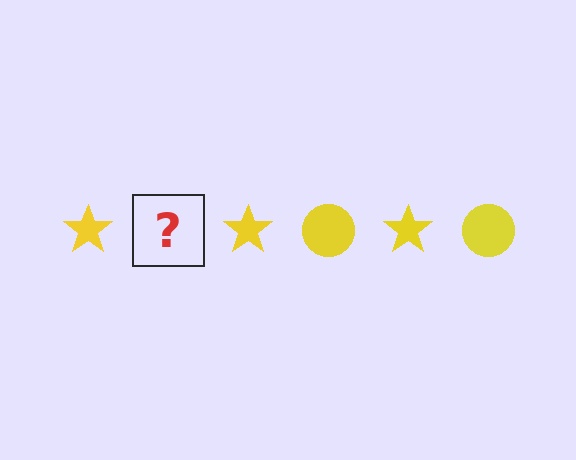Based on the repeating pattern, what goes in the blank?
The blank should be a yellow circle.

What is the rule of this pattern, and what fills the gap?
The rule is that the pattern cycles through star, circle shapes in yellow. The gap should be filled with a yellow circle.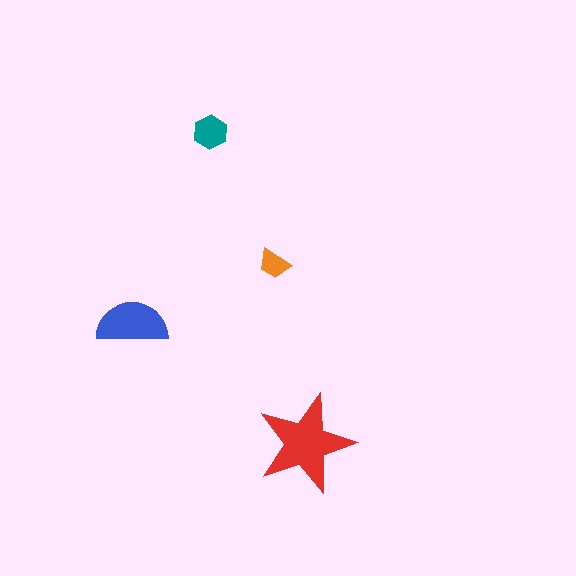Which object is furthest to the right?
The red star is rightmost.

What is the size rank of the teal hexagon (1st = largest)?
3rd.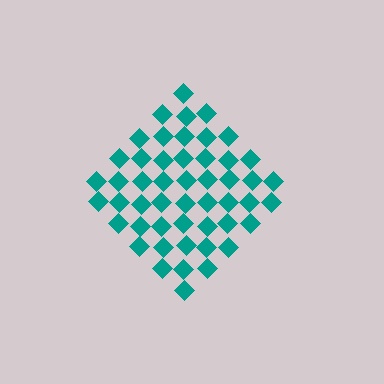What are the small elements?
The small elements are diamonds.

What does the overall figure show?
The overall figure shows a diamond.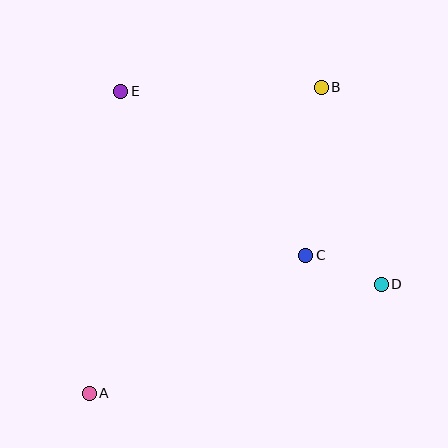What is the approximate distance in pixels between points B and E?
The distance between B and E is approximately 200 pixels.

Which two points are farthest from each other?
Points A and B are farthest from each other.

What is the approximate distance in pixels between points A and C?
The distance between A and C is approximately 257 pixels.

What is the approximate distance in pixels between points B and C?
The distance between B and C is approximately 169 pixels.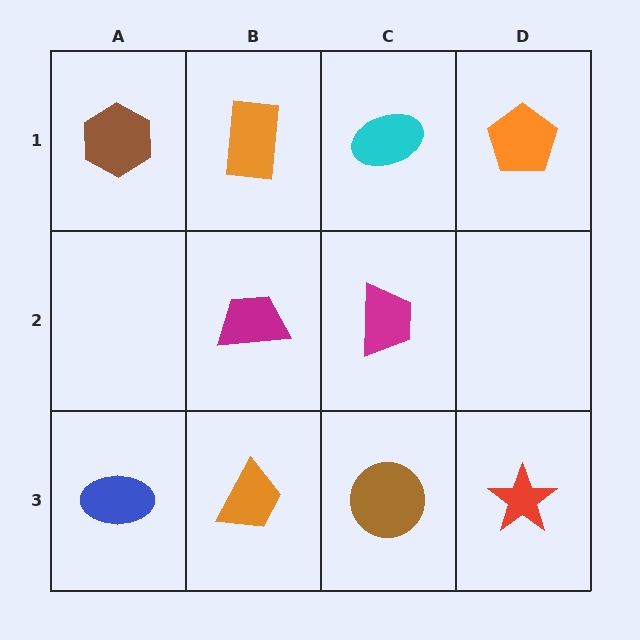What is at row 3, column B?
An orange trapezoid.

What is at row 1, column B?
An orange rectangle.